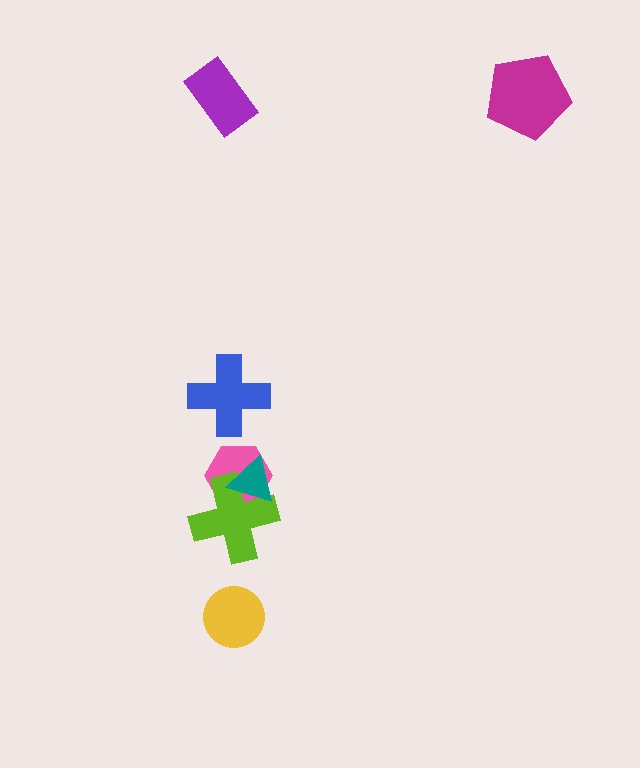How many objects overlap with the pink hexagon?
2 objects overlap with the pink hexagon.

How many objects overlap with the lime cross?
2 objects overlap with the lime cross.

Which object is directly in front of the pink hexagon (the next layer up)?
The lime cross is directly in front of the pink hexagon.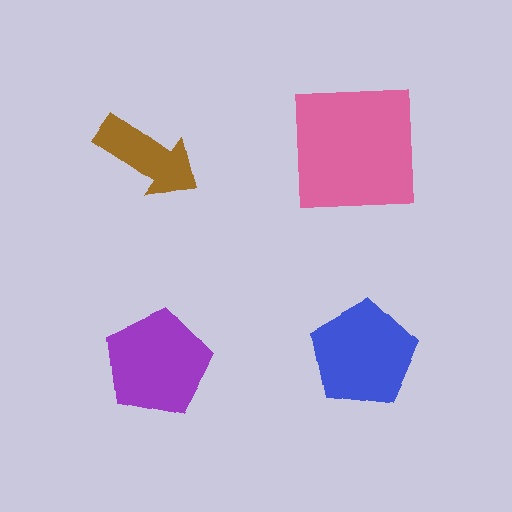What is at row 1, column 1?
A brown arrow.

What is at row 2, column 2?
A blue pentagon.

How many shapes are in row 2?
2 shapes.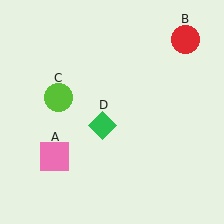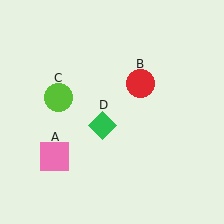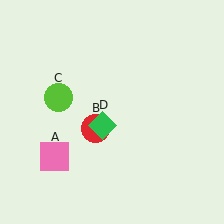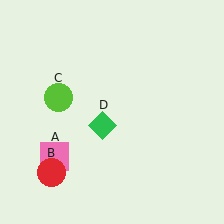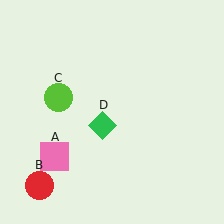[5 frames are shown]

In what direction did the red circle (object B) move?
The red circle (object B) moved down and to the left.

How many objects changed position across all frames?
1 object changed position: red circle (object B).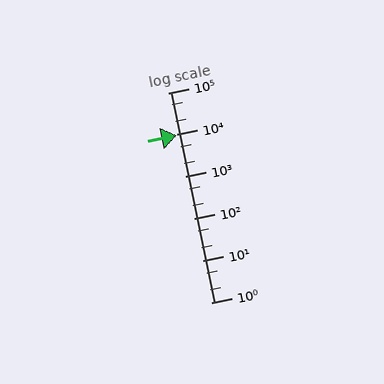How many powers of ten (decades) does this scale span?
The scale spans 5 decades, from 1 to 100000.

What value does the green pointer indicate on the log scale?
The pointer indicates approximately 9800.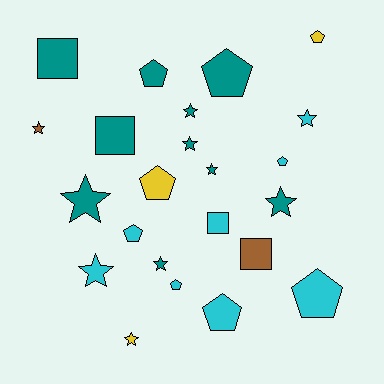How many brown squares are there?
There is 1 brown square.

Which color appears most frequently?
Teal, with 10 objects.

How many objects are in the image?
There are 23 objects.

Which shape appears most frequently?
Star, with 10 objects.